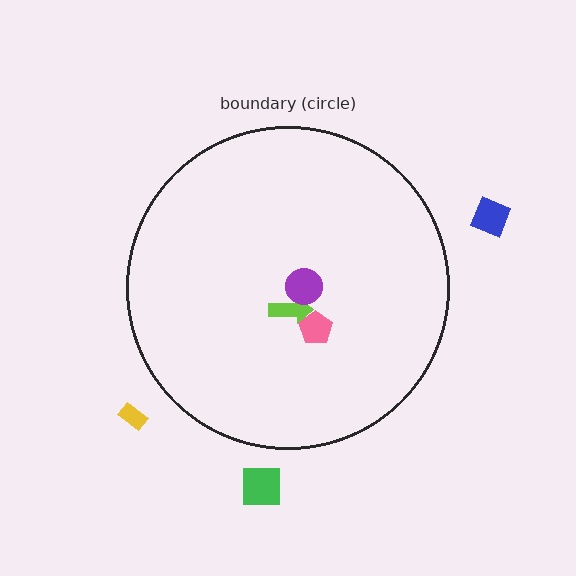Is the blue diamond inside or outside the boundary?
Outside.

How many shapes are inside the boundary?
3 inside, 3 outside.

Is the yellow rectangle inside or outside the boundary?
Outside.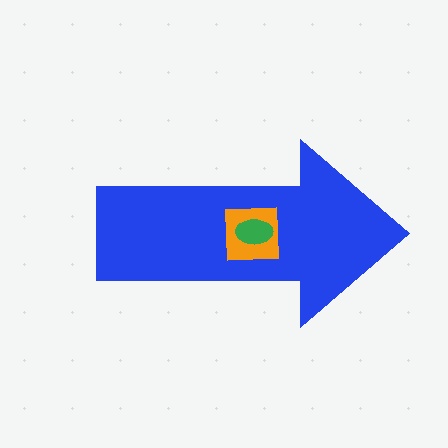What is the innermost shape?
The green ellipse.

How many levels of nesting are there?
3.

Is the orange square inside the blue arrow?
Yes.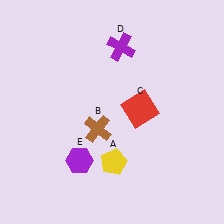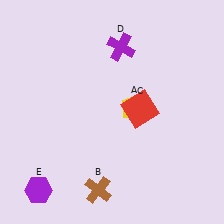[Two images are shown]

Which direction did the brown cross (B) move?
The brown cross (B) moved down.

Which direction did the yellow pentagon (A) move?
The yellow pentagon (A) moved up.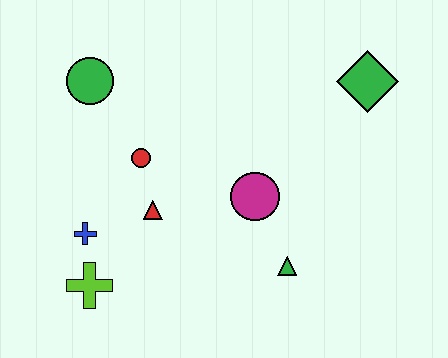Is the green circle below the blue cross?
No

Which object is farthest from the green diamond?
The lime cross is farthest from the green diamond.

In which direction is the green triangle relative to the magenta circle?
The green triangle is below the magenta circle.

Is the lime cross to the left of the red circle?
Yes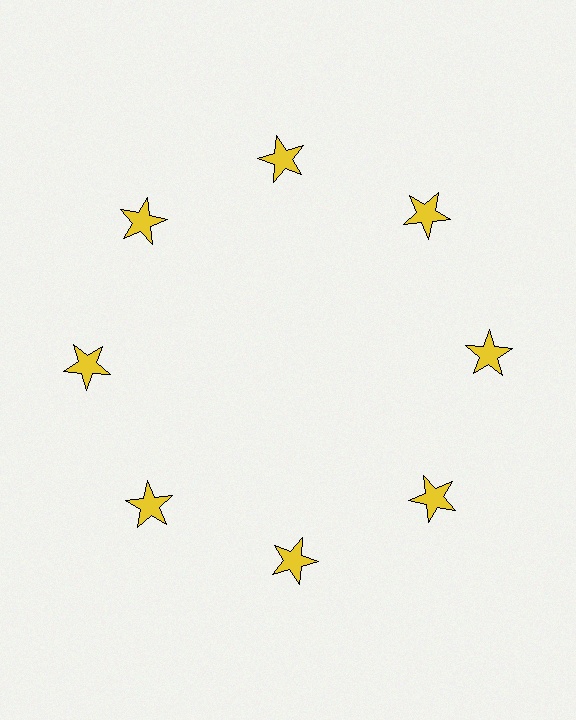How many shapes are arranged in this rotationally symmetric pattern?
There are 8 shapes, arranged in 8 groups of 1.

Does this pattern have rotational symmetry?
Yes, this pattern has 8-fold rotational symmetry. It looks the same after rotating 45 degrees around the center.